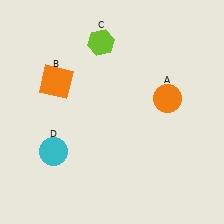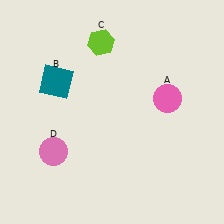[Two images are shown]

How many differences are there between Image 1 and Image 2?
There are 3 differences between the two images.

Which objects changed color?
A changed from orange to pink. B changed from orange to teal. D changed from cyan to pink.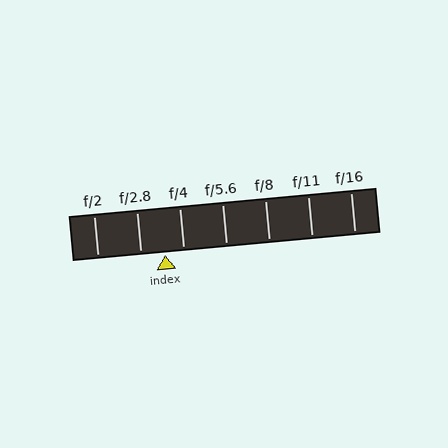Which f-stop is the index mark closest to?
The index mark is closest to f/4.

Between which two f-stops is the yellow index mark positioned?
The index mark is between f/2.8 and f/4.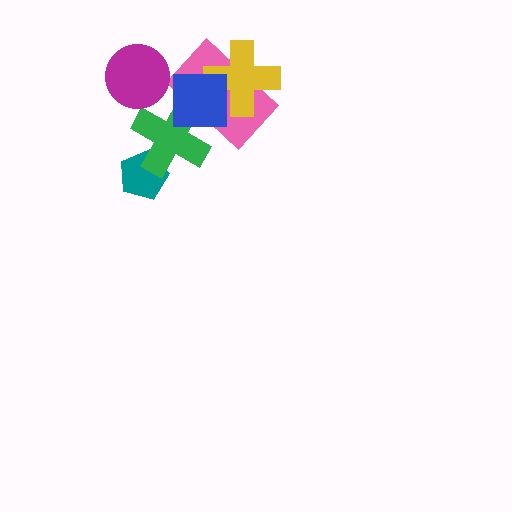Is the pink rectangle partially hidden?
Yes, it is partially covered by another shape.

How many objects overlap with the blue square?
3 objects overlap with the blue square.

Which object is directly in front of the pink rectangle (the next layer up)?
The yellow cross is directly in front of the pink rectangle.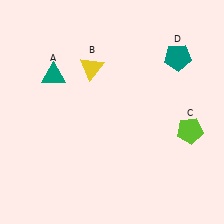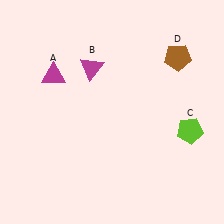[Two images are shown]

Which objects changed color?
A changed from teal to magenta. B changed from yellow to magenta. D changed from teal to brown.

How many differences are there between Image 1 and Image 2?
There are 3 differences between the two images.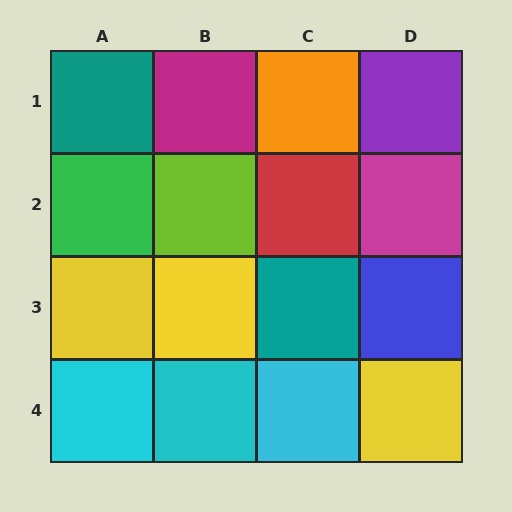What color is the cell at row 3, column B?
Yellow.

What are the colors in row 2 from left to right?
Green, lime, red, magenta.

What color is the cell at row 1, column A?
Teal.